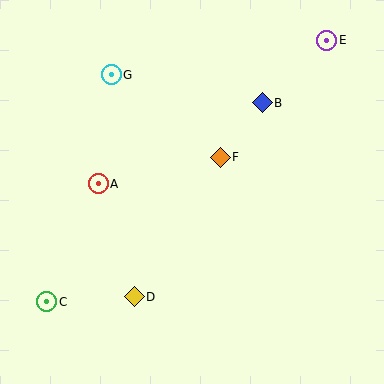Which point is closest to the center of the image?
Point F at (220, 157) is closest to the center.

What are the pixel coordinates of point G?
Point G is at (111, 75).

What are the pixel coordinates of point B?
Point B is at (262, 103).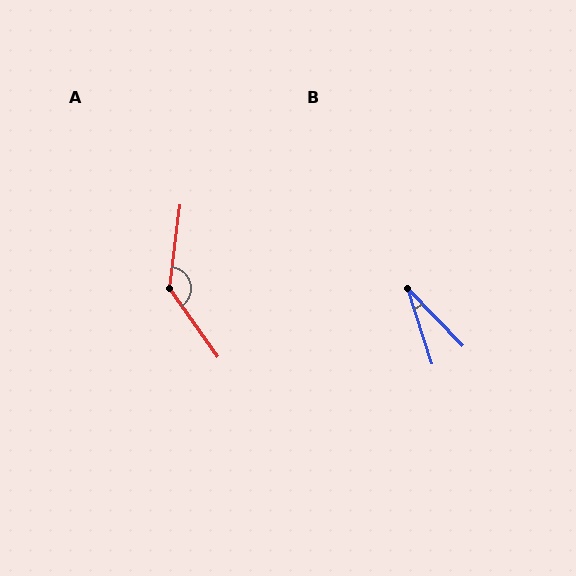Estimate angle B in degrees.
Approximately 26 degrees.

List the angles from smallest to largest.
B (26°), A (138°).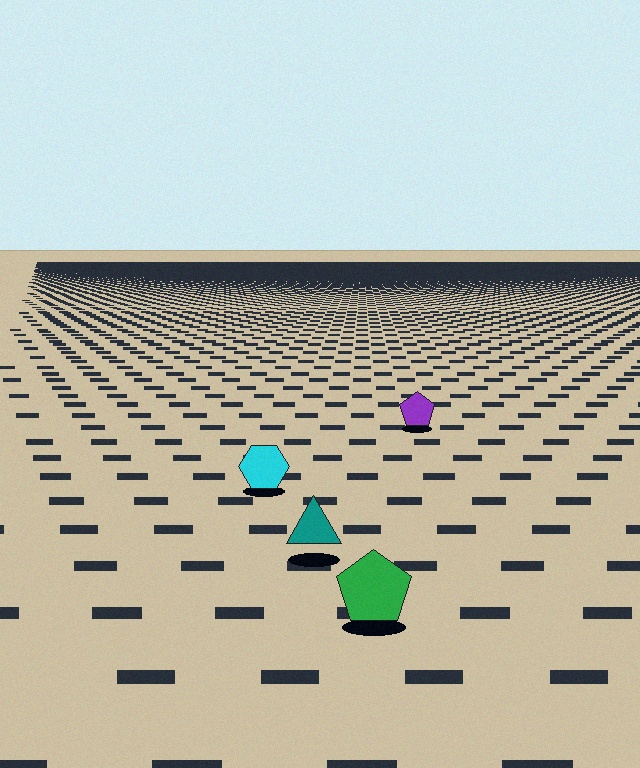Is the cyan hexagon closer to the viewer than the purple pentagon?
Yes. The cyan hexagon is closer — you can tell from the texture gradient: the ground texture is coarser near it.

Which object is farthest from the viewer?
The purple pentagon is farthest from the viewer. It appears smaller and the ground texture around it is denser.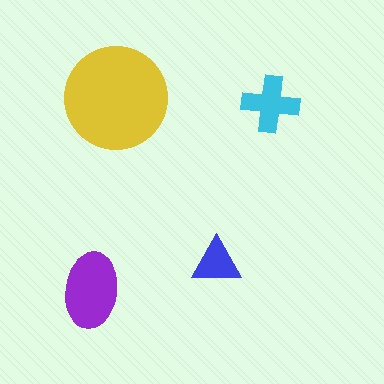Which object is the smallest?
The blue triangle.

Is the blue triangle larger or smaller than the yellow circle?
Smaller.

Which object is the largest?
The yellow circle.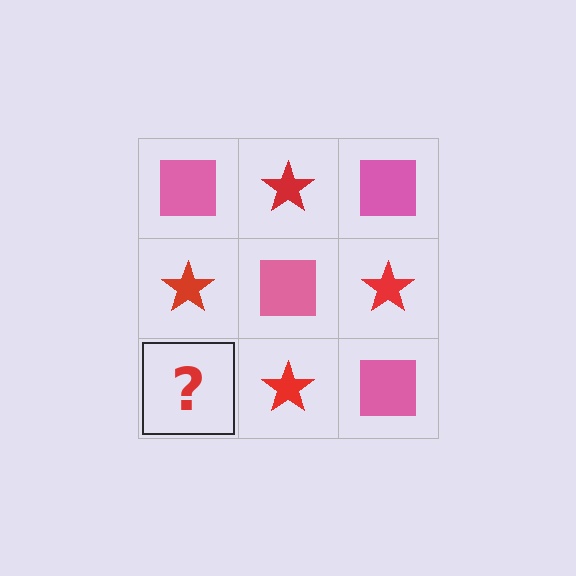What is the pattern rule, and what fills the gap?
The rule is that it alternates pink square and red star in a checkerboard pattern. The gap should be filled with a pink square.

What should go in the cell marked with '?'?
The missing cell should contain a pink square.